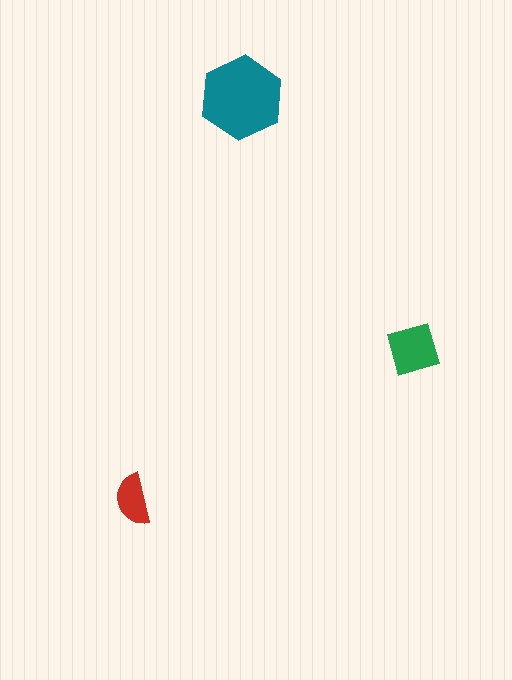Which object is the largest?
The teal hexagon.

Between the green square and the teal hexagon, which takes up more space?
The teal hexagon.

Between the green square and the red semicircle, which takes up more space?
The green square.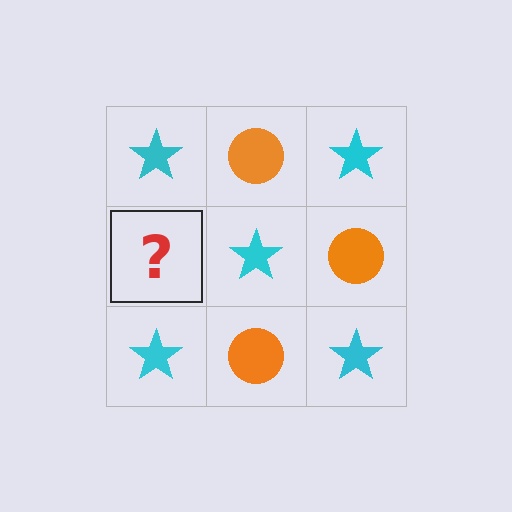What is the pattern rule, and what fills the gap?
The rule is that it alternates cyan star and orange circle in a checkerboard pattern. The gap should be filled with an orange circle.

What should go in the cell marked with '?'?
The missing cell should contain an orange circle.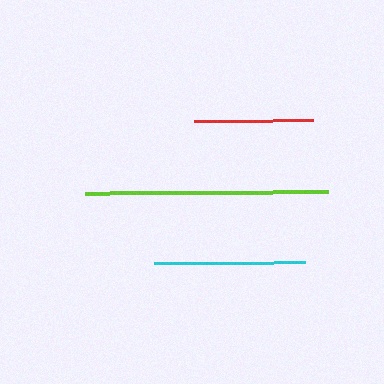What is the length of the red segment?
The red segment is approximately 119 pixels long.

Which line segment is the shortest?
The red line is the shortest at approximately 119 pixels.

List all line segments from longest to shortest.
From longest to shortest: lime, cyan, red.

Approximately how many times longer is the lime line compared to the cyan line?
The lime line is approximately 1.6 times the length of the cyan line.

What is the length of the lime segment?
The lime segment is approximately 243 pixels long.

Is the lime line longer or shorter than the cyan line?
The lime line is longer than the cyan line.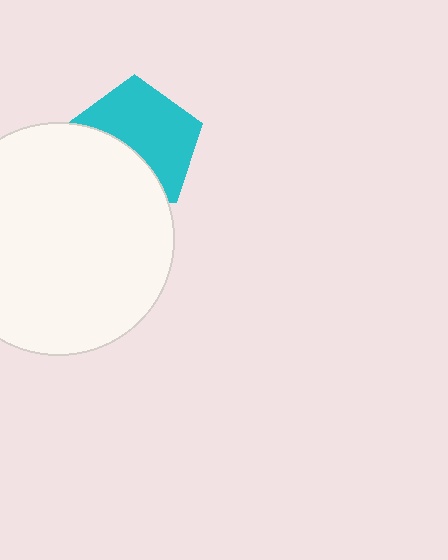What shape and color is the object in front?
The object in front is a white circle.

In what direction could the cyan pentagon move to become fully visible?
The cyan pentagon could move up. That would shift it out from behind the white circle entirely.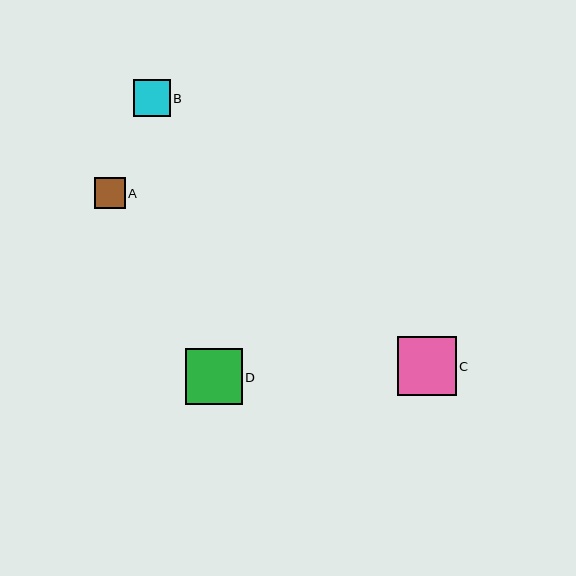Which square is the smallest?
Square A is the smallest with a size of approximately 30 pixels.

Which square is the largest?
Square C is the largest with a size of approximately 59 pixels.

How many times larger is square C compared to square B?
Square C is approximately 1.6 times the size of square B.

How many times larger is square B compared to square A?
Square B is approximately 1.2 times the size of square A.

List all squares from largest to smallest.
From largest to smallest: C, D, B, A.